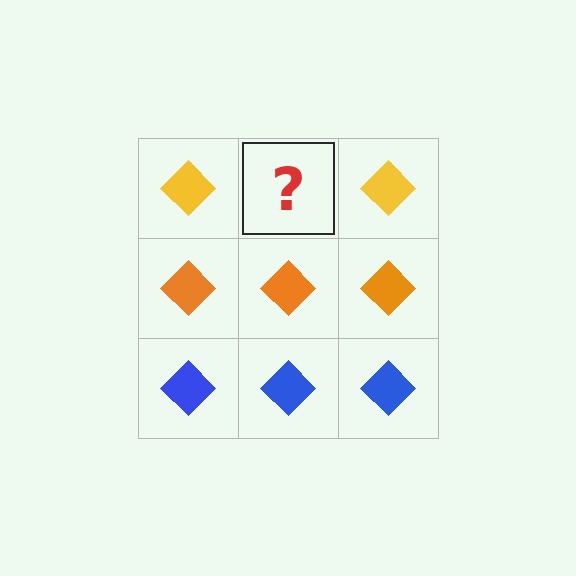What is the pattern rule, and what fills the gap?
The rule is that each row has a consistent color. The gap should be filled with a yellow diamond.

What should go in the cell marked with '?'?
The missing cell should contain a yellow diamond.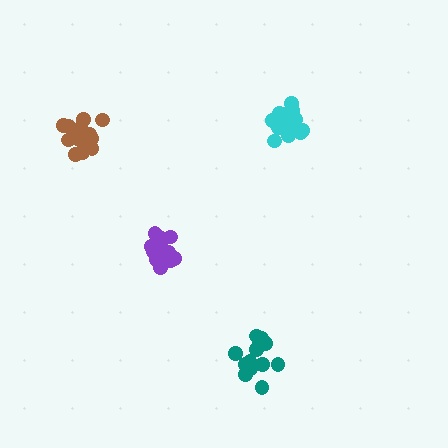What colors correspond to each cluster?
The clusters are colored: cyan, teal, purple, brown.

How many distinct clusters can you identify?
There are 4 distinct clusters.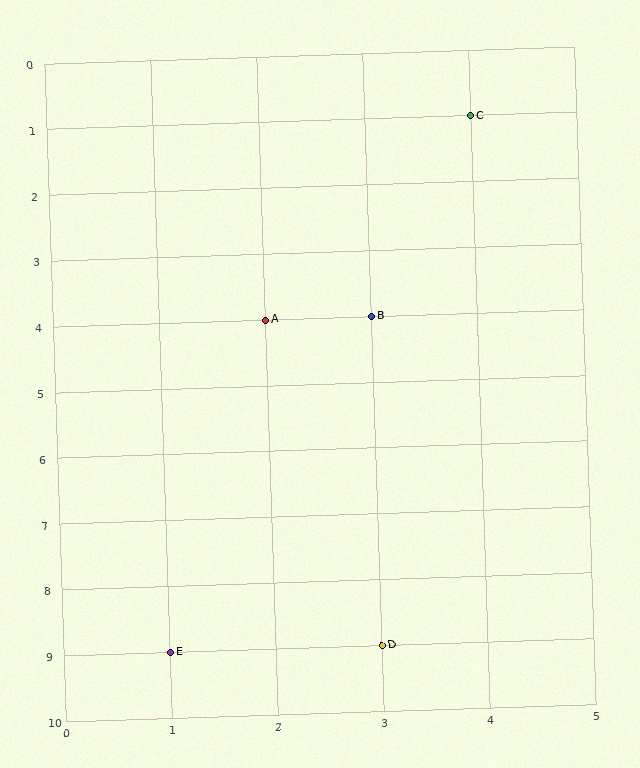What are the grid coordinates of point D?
Point D is at grid coordinates (3, 9).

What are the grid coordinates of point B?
Point B is at grid coordinates (3, 4).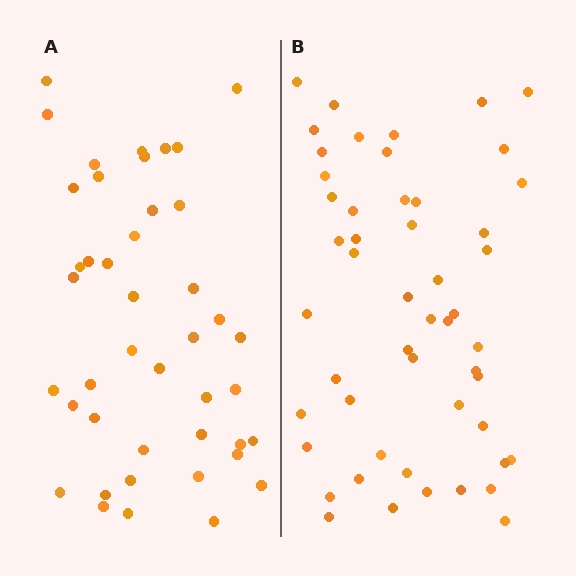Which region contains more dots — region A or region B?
Region B (the right region) has more dots.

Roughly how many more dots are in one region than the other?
Region B has roughly 8 or so more dots than region A.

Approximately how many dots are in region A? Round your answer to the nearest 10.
About 40 dots. (The exact count is 43, which rounds to 40.)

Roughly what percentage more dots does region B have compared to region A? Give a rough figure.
About 20% more.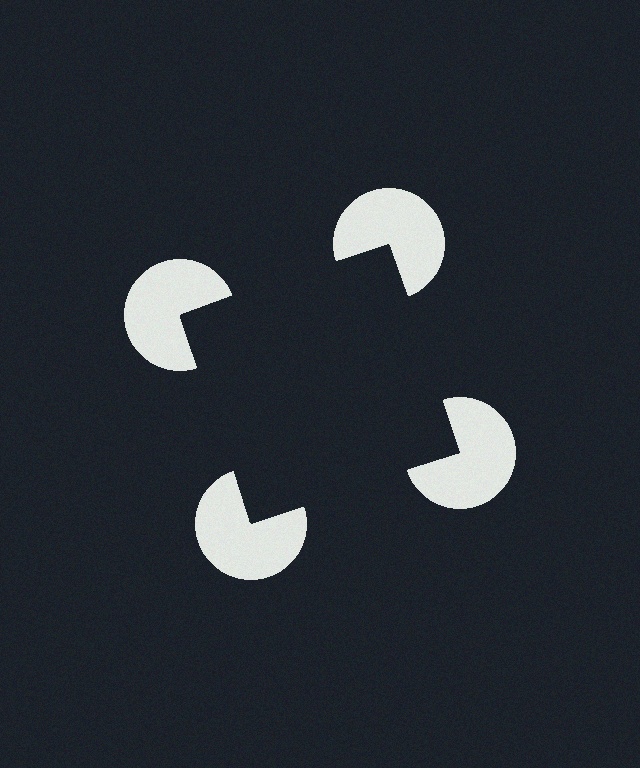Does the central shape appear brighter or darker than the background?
It typically appears slightly darker than the background, even though no actual brightness change is drawn.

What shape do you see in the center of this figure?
An illusory square — its edges are inferred from the aligned wedge cuts in the pac-man discs, not physically drawn.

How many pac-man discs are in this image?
There are 4 — one at each vertex of the illusory square.